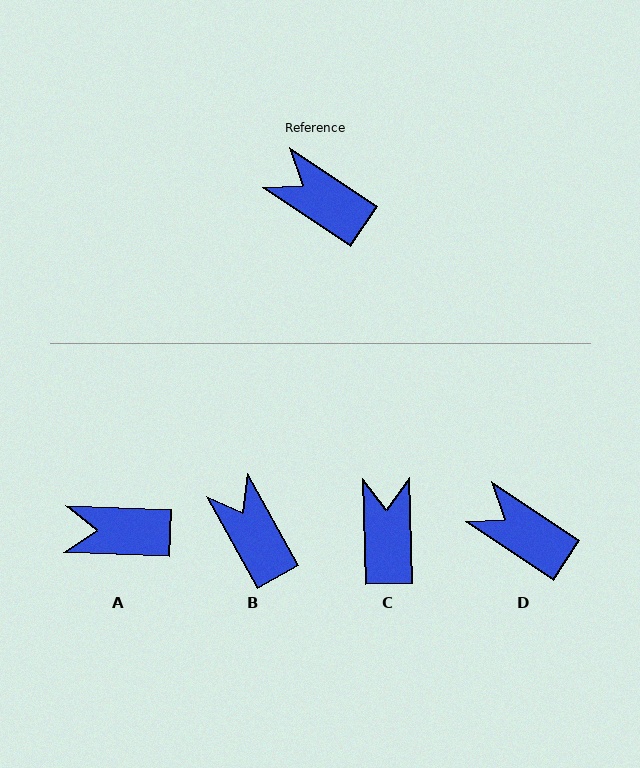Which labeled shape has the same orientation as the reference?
D.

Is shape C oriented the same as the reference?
No, it is off by about 55 degrees.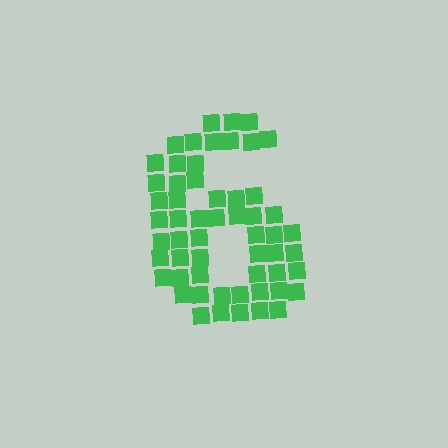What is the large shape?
The large shape is the digit 6.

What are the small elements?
The small elements are squares.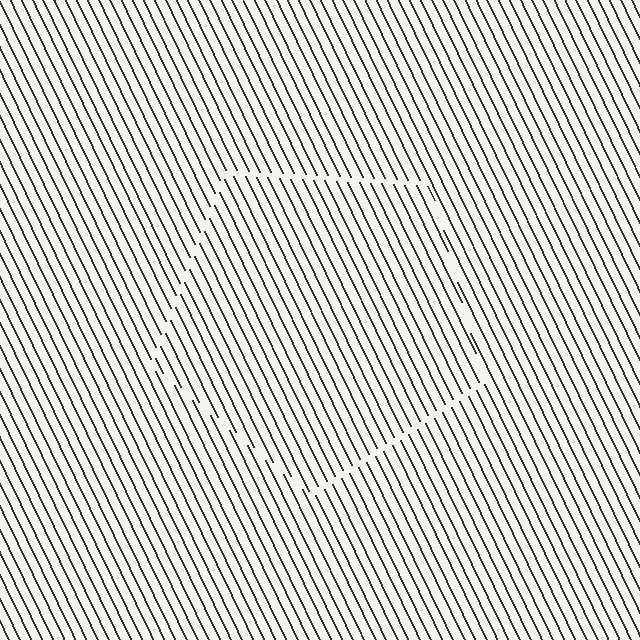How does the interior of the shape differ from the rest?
The interior of the shape contains the same grating, shifted by half a period — the contour is defined by the phase discontinuity where line-ends from the inner and outer gratings abut.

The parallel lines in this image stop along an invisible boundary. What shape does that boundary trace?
An illusory pentagon. The interior of the shape contains the same grating, shifted by half a period — the contour is defined by the phase discontinuity where line-ends from the inner and outer gratings abut.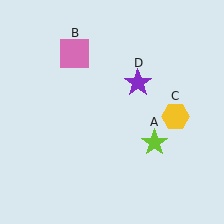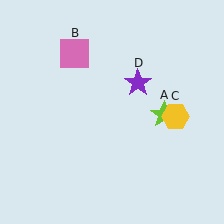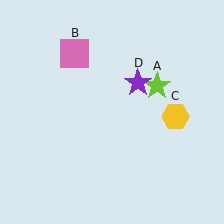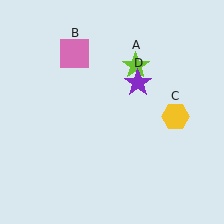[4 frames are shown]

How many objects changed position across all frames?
1 object changed position: lime star (object A).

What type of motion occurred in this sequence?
The lime star (object A) rotated counterclockwise around the center of the scene.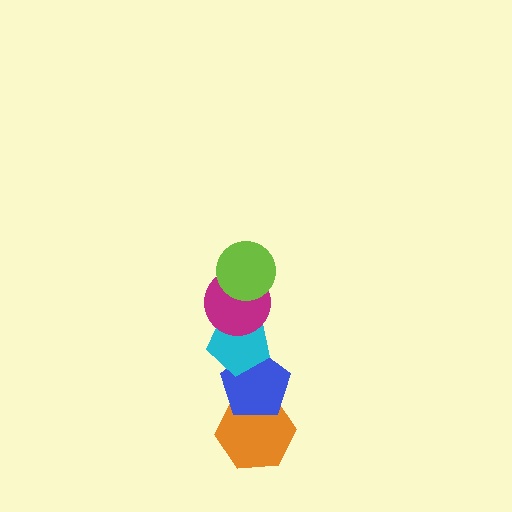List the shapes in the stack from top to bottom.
From top to bottom: the lime circle, the magenta circle, the cyan pentagon, the blue pentagon, the orange hexagon.